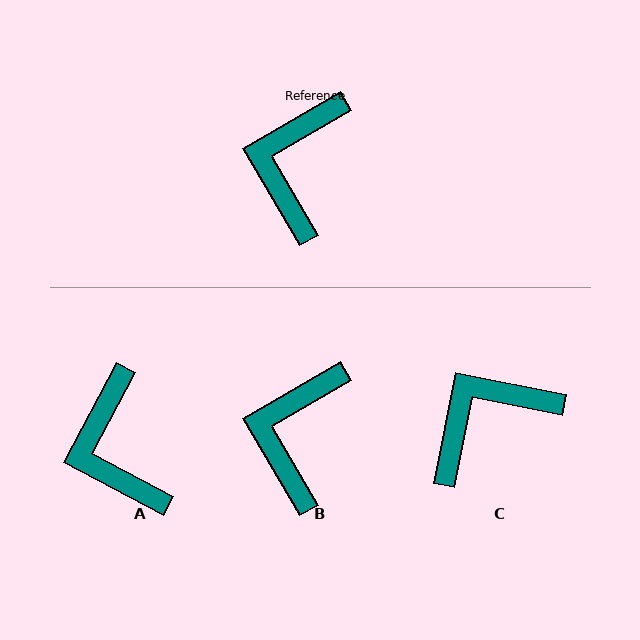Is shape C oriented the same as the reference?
No, it is off by about 42 degrees.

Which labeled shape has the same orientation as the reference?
B.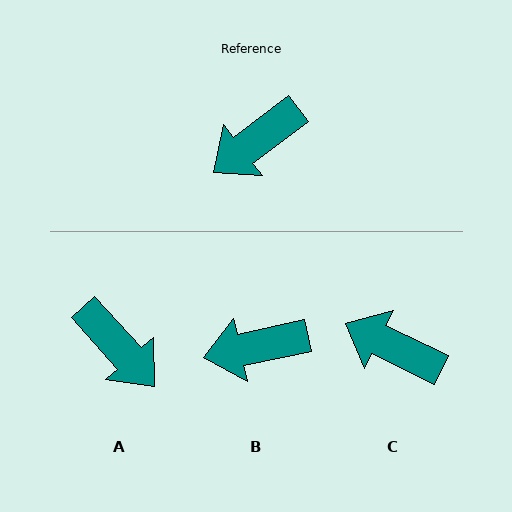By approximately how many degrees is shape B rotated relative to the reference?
Approximately 25 degrees clockwise.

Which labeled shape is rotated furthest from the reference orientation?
A, about 95 degrees away.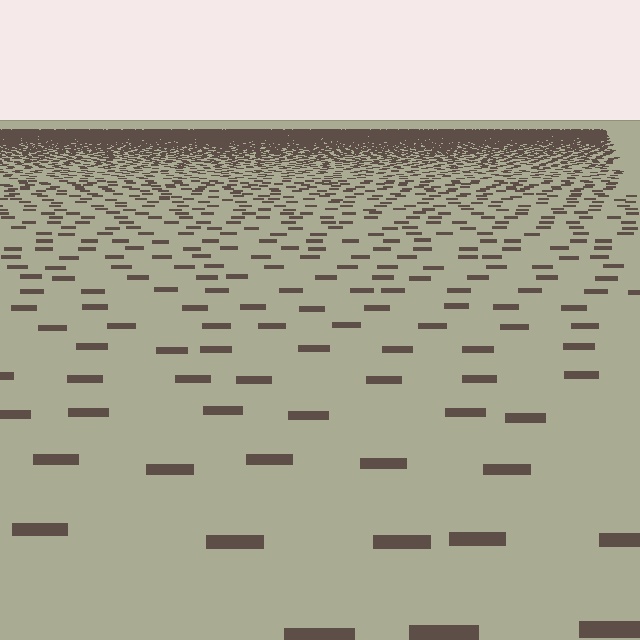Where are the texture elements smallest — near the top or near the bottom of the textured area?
Near the top.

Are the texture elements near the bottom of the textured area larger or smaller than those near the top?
Larger. Near the bottom, elements are closer to the viewer and appear at a bigger on-screen size.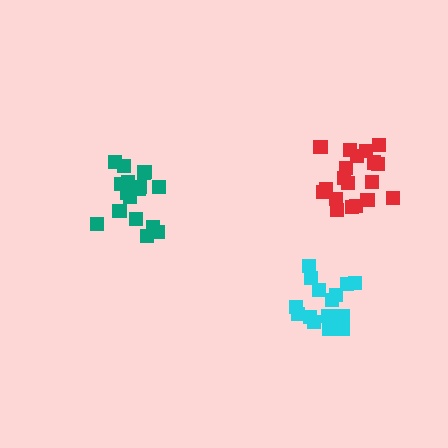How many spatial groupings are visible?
There are 3 spatial groupings.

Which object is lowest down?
The cyan cluster is bottommost.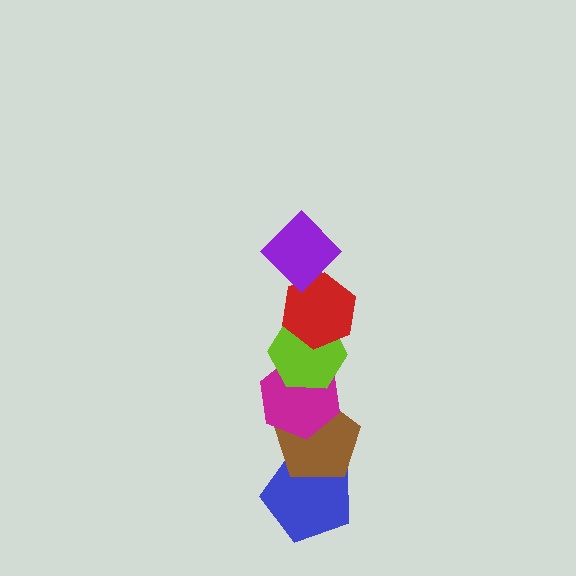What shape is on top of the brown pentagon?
The magenta hexagon is on top of the brown pentagon.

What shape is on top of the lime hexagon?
The red hexagon is on top of the lime hexagon.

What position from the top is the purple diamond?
The purple diamond is 1st from the top.